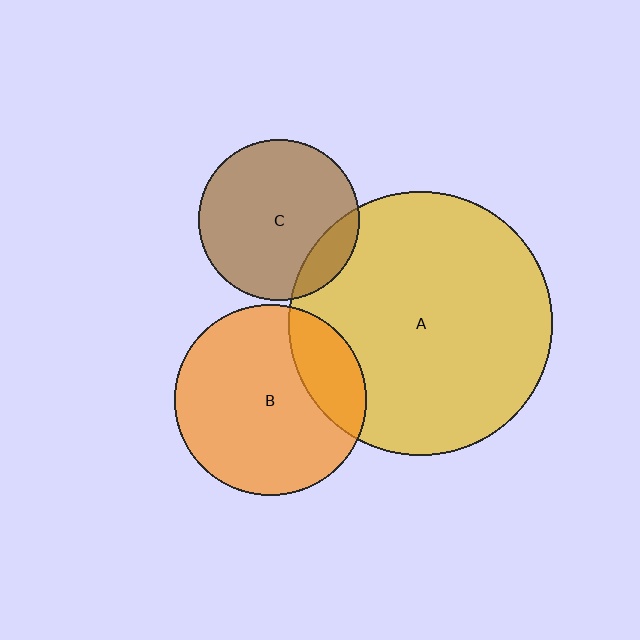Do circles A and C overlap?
Yes.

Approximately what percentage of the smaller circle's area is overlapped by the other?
Approximately 15%.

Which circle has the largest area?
Circle A (yellow).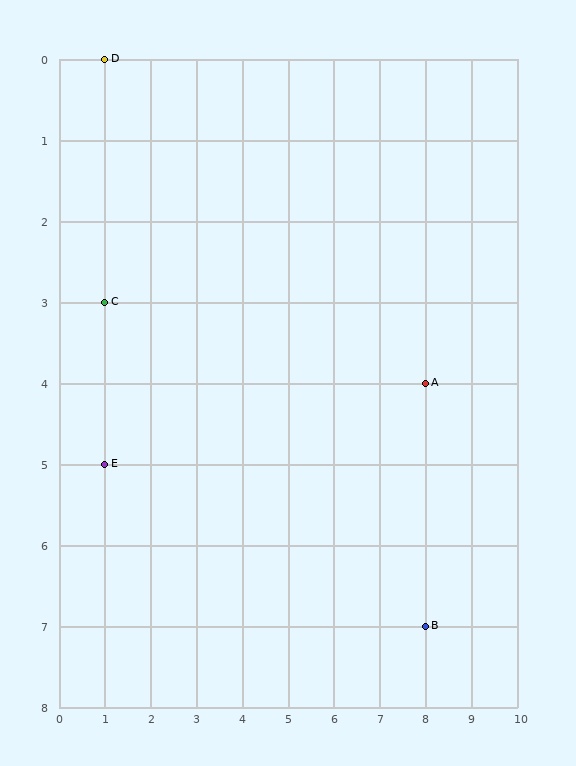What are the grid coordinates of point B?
Point B is at grid coordinates (8, 7).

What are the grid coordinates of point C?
Point C is at grid coordinates (1, 3).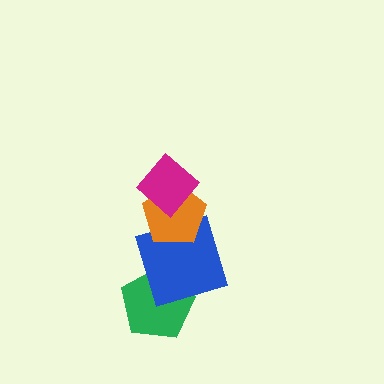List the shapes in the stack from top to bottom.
From top to bottom: the magenta diamond, the orange pentagon, the blue square, the green pentagon.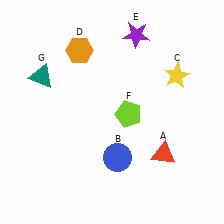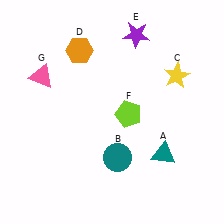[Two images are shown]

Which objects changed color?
A changed from red to teal. B changed from blue to teal. G changed from teal to pink.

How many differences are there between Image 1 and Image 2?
There are 3 differences between the two images.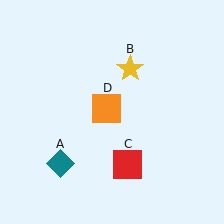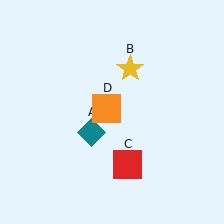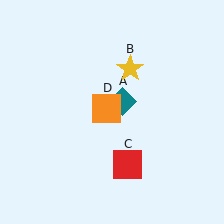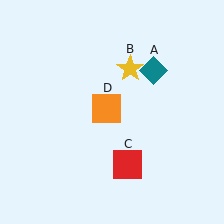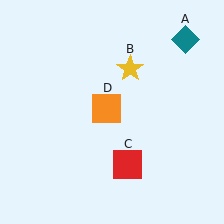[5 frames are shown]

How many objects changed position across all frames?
1 object changed position: teal diamond (object A).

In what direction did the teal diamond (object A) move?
The teal diamond (object A) moved up and to the right.